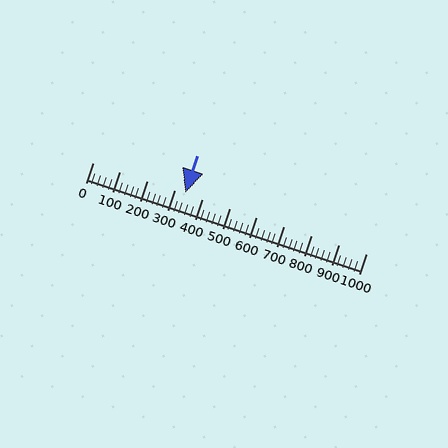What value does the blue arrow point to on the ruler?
The blue arrow points to approximately 339.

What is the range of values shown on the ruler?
The ruler shows values from 0 to 1000.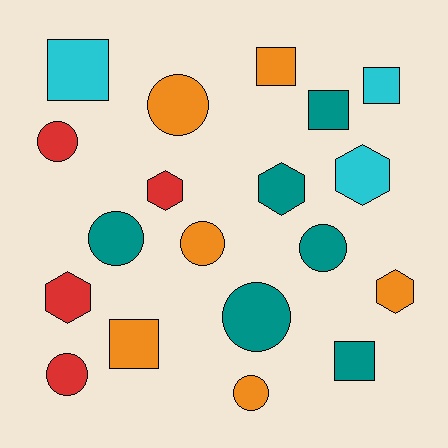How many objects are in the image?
There are 19 objects.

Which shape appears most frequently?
Circle, with 8 objects.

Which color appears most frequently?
Teal, with 6 objects.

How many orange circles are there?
There are 3 orange circles.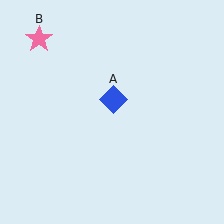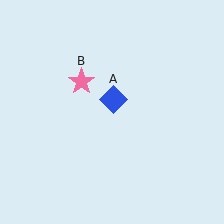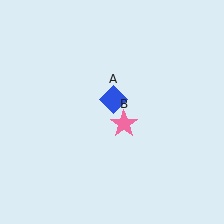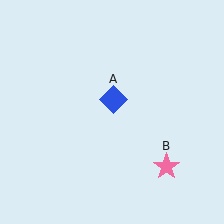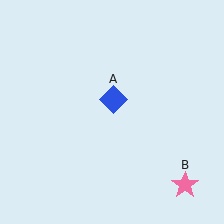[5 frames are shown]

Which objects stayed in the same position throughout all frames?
Blue diamond (object A) remained stationary.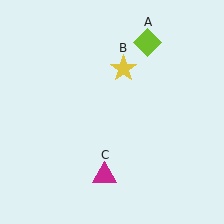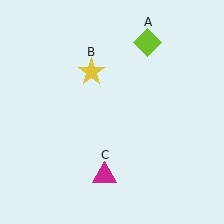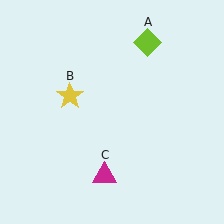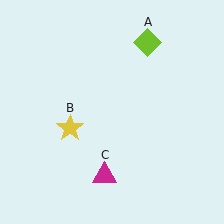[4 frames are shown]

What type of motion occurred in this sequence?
The yellow star (object B) rotated counterclockwise around the center of the scene.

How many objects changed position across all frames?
1 object changed position: yellow star (object B).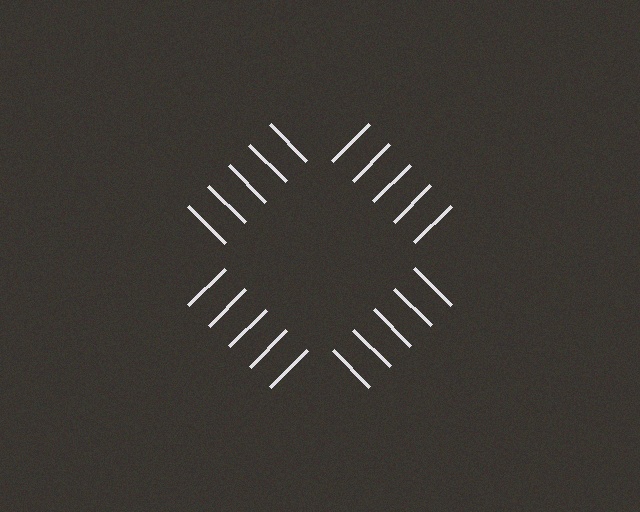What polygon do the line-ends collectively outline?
An illusory square — the line segments terminate on its edges but no continuous stroke is drawn.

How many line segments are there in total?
20 — 5 along each of the 4 edges.